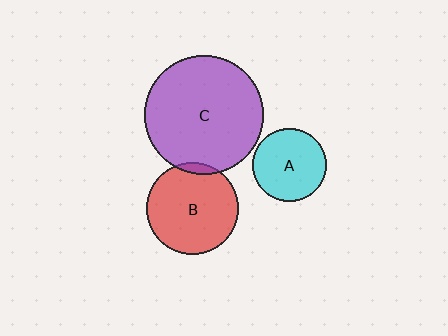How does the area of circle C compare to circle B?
Approximately 1.7 times.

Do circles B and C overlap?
Yes.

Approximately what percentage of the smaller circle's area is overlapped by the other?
Approximately 5%.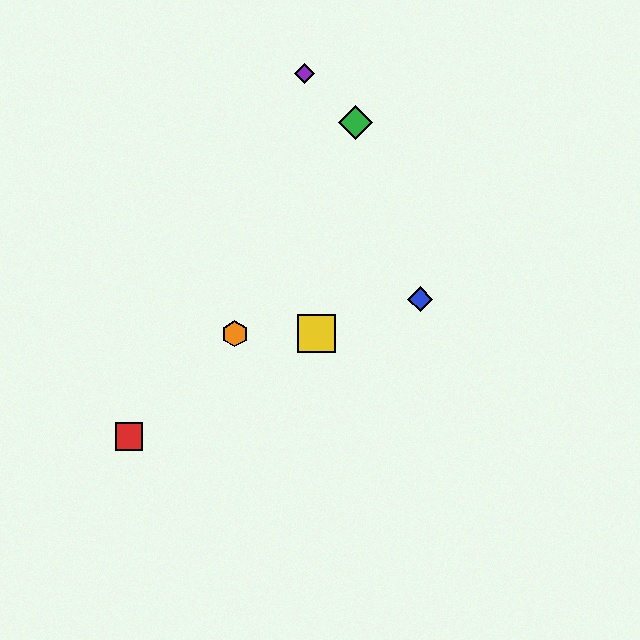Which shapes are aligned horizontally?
The yellow square, the orange hexagon are aligned horizontally.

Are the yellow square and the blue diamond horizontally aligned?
No, the yellow square is at y≈334 and the blue diamond is at y≈299.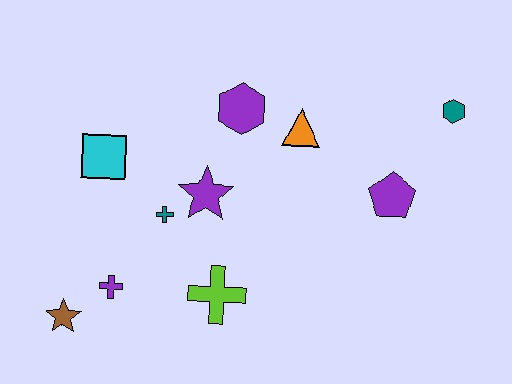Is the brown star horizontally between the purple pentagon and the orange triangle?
No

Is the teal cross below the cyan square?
Yes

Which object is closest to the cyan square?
The teal cross is closest to the cyan square.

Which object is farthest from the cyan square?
The teal hexagon is farthest from the cyan square.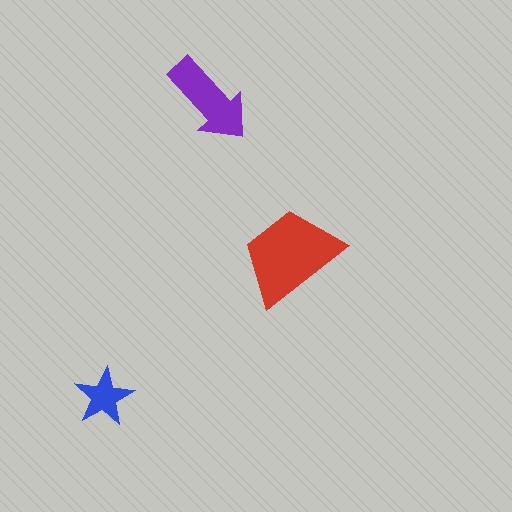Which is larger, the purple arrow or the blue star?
The purple arrow.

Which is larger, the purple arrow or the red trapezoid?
The red trapezoid.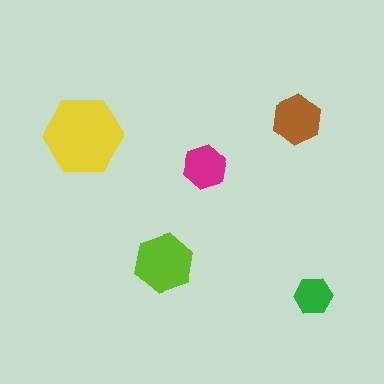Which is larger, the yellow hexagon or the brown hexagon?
The yellow one.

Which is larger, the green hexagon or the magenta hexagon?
The magenta one.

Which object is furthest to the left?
The yellow hexagon is leftmost.